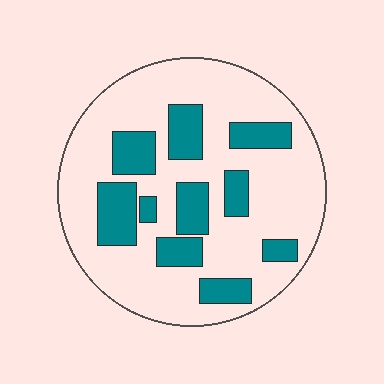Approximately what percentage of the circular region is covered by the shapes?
Approximately 25%.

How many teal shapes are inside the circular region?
10.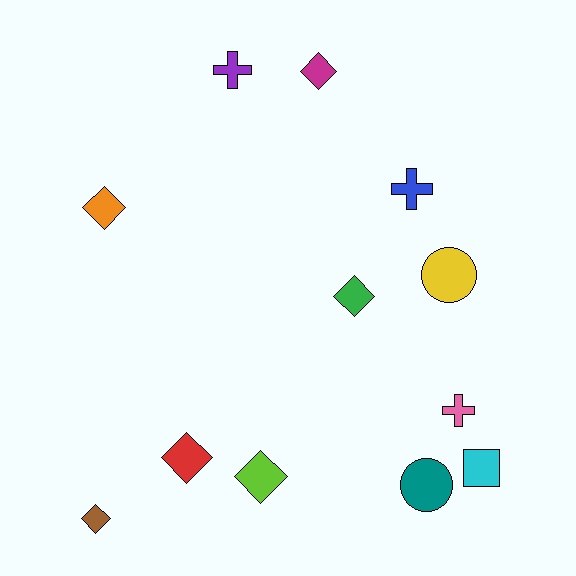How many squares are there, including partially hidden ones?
There is 1 square.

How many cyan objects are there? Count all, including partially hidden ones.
There is 1 cyan object.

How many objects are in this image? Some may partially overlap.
There are 12 objects.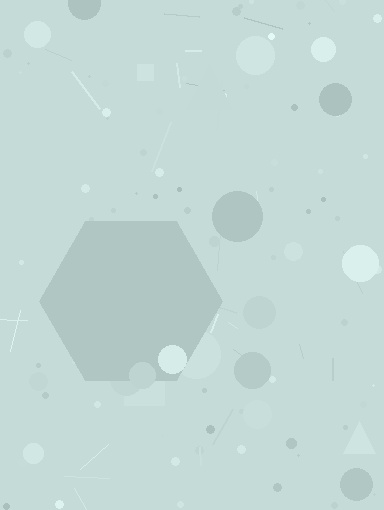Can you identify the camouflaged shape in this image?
The camouflaged shape is a hexagon.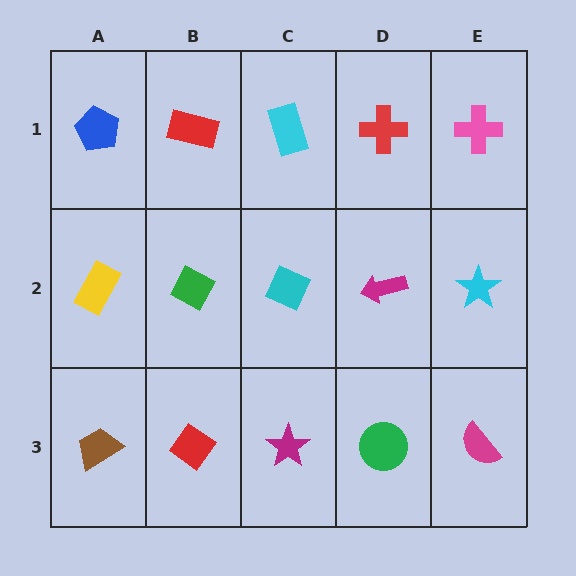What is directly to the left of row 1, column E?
A red cross.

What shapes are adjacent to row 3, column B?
A green diamond (row 2, column B), a brown trapezoid (row 3, column A), a magenta star (row 3, column C).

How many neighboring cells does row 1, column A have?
2.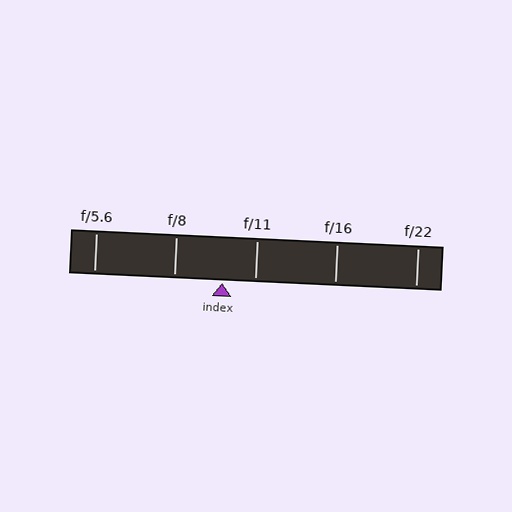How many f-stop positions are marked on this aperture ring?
There are 5 f-stop positions marked.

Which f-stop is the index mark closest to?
The index mark is closest to f/11.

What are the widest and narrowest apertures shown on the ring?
The widest aperture shown is f/5.6 and the narrowest is f/22.